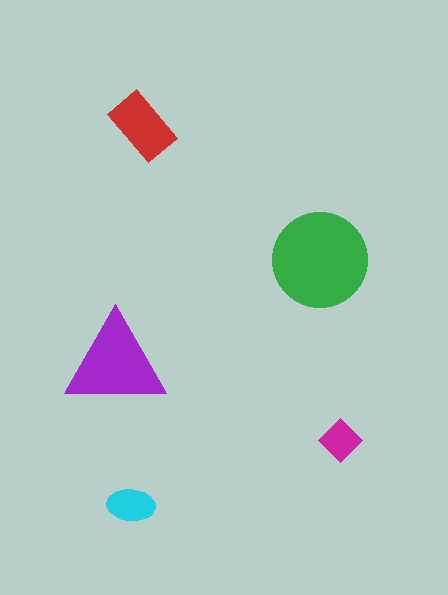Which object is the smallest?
The magenta diamond.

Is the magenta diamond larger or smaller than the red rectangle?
Smaller.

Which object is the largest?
The green circle.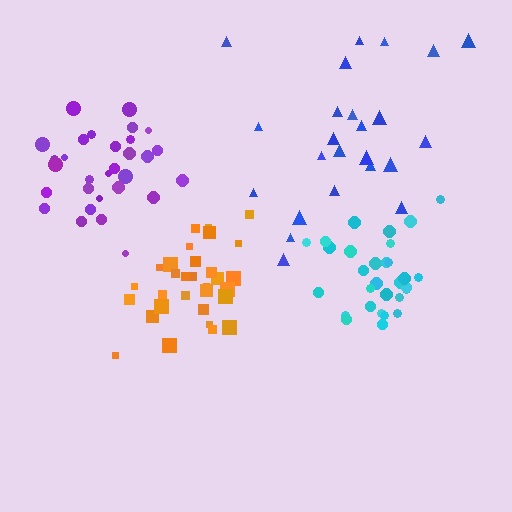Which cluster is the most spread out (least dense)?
Blue.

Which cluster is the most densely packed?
Cyan.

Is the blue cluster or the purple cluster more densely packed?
Purple.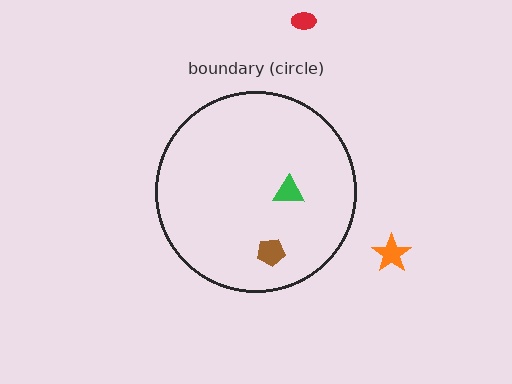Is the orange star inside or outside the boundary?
Outside.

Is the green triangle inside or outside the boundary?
Inside.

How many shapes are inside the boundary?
2 inside, 2 outside.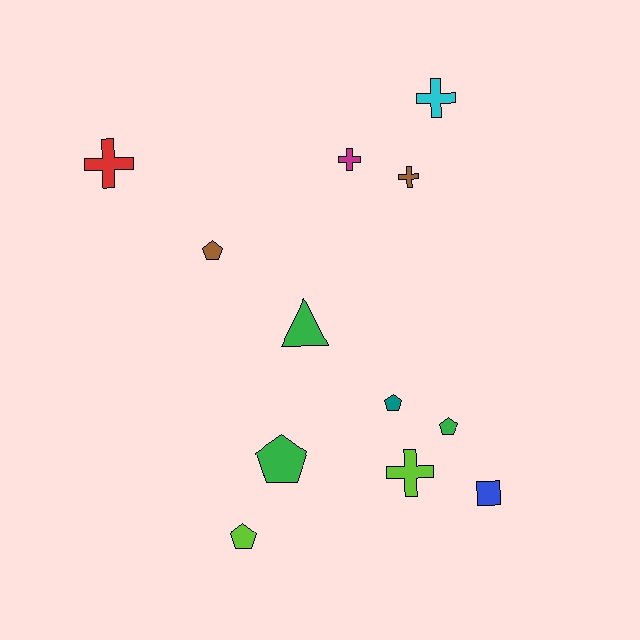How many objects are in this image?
There are 12 objects.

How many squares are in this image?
There is 1 square.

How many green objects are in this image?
There are 3 green objects.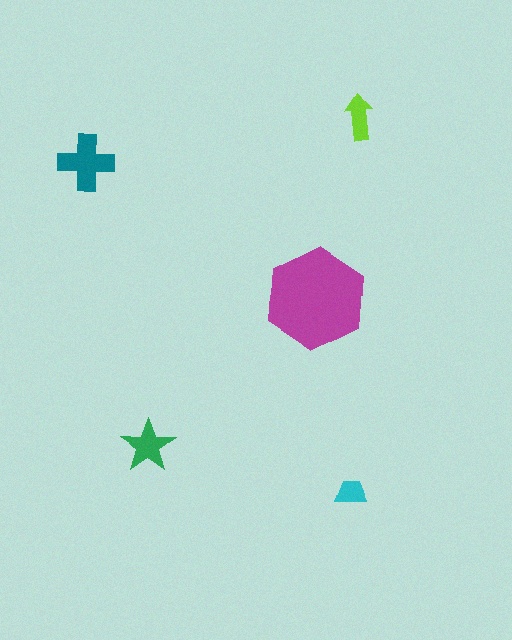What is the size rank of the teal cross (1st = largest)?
2nd.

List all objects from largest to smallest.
The magenta hexagon, the teal cross, the green star, the lime arrow, the cyan trapezoid.